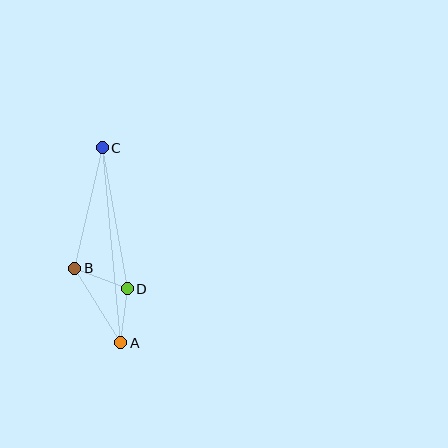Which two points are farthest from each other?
Points A and C are farthest from each other.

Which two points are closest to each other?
Points A and D are closest to each other.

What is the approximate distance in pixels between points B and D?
The distance between B and D is approximately 56 pixels.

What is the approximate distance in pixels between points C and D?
The distance between C and D is approximately 143 pixels.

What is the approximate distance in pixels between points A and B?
The distance between A and B is approximately 88 pixels.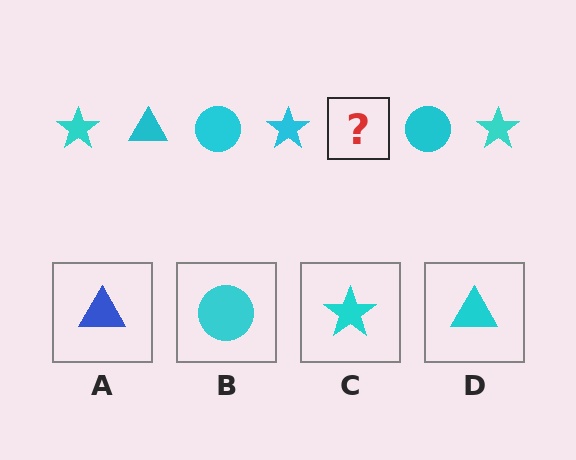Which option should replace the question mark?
Option D.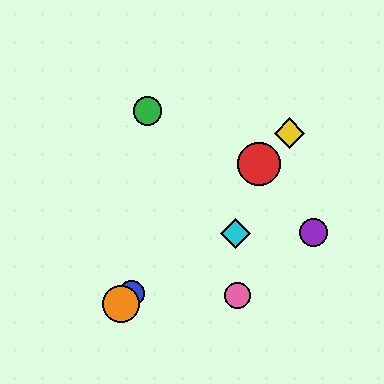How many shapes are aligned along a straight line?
4 shapes (the red circle, the blue circle, the yellow diamond, the orange circle) are aligned along a straight line.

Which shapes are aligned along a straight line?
The red circle, the blue circle, the yellow diamond, the orange circle are aligned along a straight line.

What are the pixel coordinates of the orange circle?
The orange circle is at (121, 304).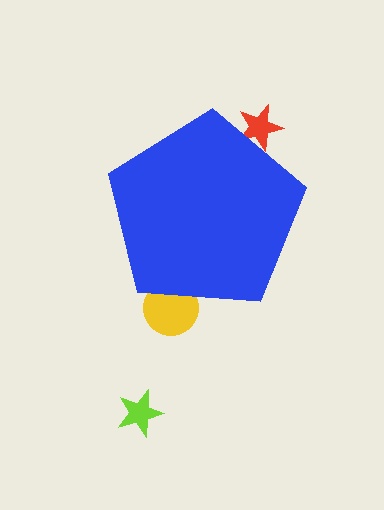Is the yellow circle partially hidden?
Yes, the yellow circle is partially hidden behind the blue pentagon.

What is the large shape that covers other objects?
A blue pentagon.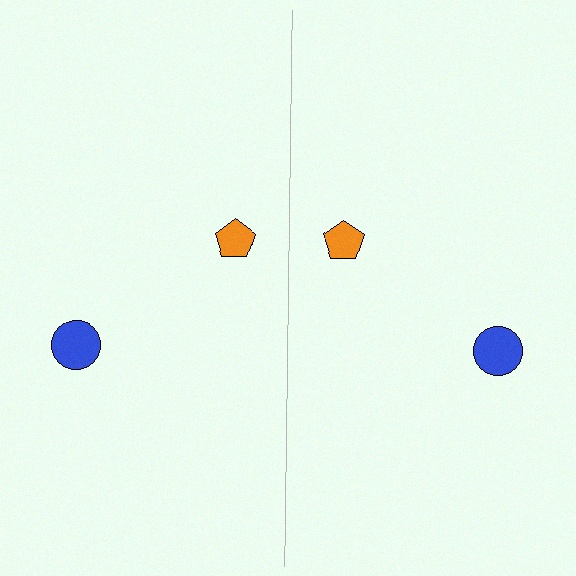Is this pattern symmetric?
Yes, this pattern has bilateral (reflection) symmetry.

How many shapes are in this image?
There are 4 shapes in this image.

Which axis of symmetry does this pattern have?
The pattern has a vertical axis of symmetry running through the center of the image.